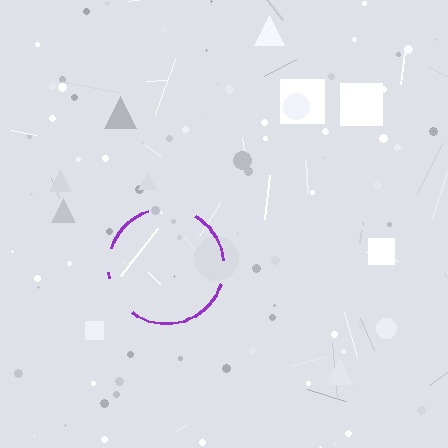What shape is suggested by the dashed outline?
The dashed outline suggests a circle.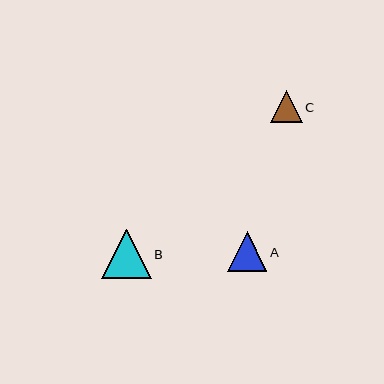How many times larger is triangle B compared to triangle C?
Triangle B is approximately 1.5 times the size of triangle C.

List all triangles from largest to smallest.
From largest to smallest: B, A, C.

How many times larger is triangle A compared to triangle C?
Triangle A is approximately 1.2 times the size of triangle C.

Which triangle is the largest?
Triangle B is the largest with a size of approximately 49 pixels.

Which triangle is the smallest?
Triangle C is the smallest with a size of approximately 32 pixels.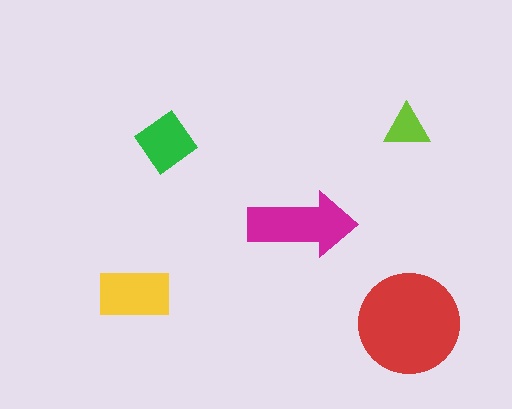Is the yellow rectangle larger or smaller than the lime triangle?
Larger.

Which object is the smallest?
The lime triangle.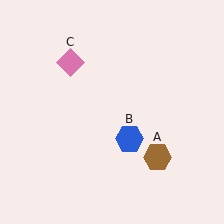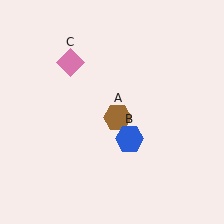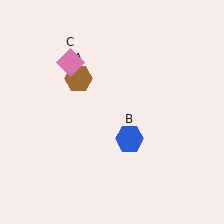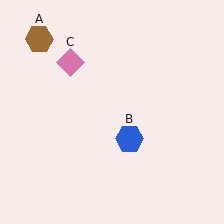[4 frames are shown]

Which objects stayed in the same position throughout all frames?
Blue hexagon (object B) and pink diamond (object C) remained stationary.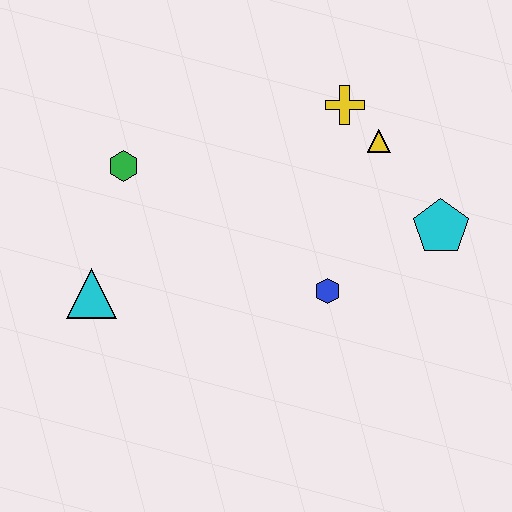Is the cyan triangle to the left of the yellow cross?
Yes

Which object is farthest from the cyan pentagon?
The cyan triangle is farthest from the cyan pentagon.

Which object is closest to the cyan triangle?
The green hexagon is closest to the cyan triangle.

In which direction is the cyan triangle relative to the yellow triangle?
The cyan triangle is to the left of the yellow triangle.